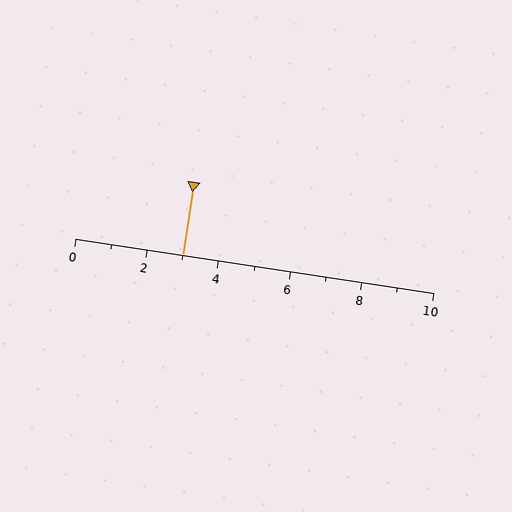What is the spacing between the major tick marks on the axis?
The major ticks are spaced 2 apart.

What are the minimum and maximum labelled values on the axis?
The axis runs from 0 to 10.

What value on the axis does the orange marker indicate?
The marker indicates approximately 3.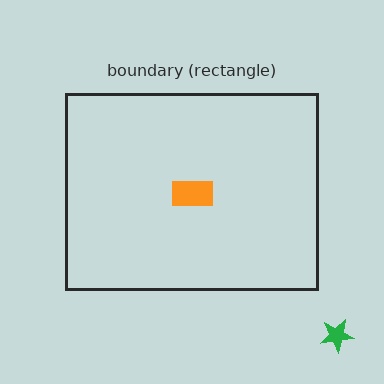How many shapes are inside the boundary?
1 inside, 1 outside.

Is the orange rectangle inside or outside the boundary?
Inside.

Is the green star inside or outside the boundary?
Outside.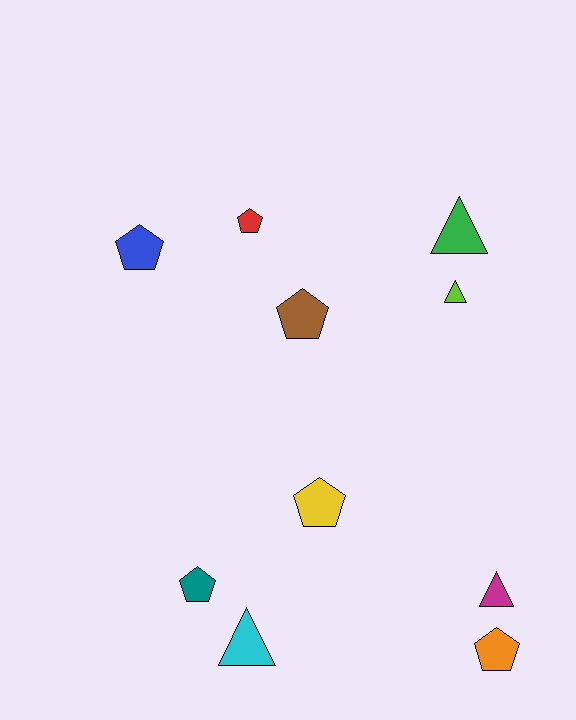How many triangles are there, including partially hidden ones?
There are 4 triangles.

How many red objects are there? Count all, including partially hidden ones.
There is 1 red object.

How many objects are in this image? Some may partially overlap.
There are 10 objects.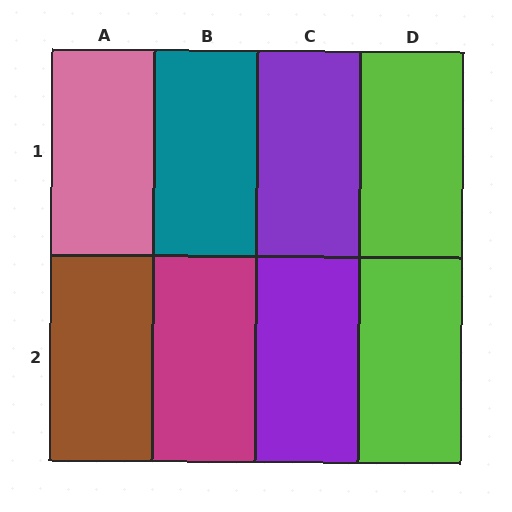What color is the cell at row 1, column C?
Purple.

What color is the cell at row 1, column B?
Teal.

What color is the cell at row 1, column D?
Lime.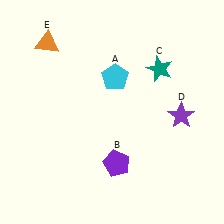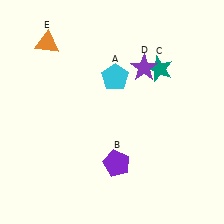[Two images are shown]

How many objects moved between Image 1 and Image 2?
1 object moved between the two images.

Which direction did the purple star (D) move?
The purple star (D) moved up.